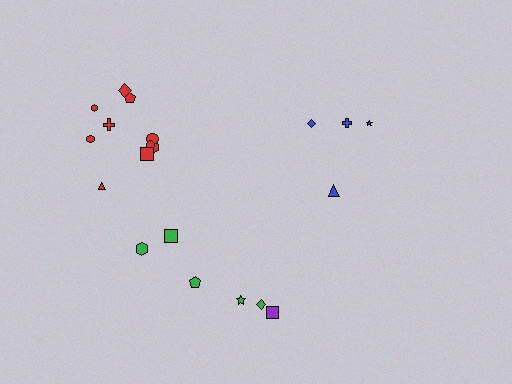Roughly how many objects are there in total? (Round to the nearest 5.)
Roughly 20 objects in total.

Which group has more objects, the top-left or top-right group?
The top-left group.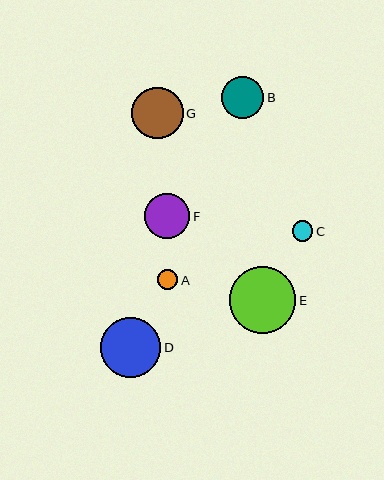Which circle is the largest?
Circle E is the largest with a size of approximately 67 pixels.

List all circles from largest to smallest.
From largest to smallest: E, D, G, F, B, C, A.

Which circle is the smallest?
Circle A is the smallest with a size of approximately 20 pixels.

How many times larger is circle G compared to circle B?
Circle G is approximately 1.2 times the size of circle B.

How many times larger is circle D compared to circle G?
Circle D is approximately 1.2 times the size of circle G.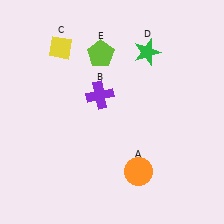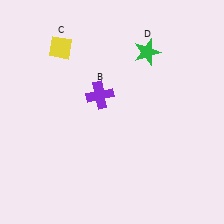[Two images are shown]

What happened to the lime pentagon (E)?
The lime pentagon (E) was removed in Image 2. It was in the top-left area of Image 1.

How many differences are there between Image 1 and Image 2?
There are 2 differences between the two images.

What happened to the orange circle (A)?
The orange circle (A) was removed in Image 2. It was in the bottom-right area of Image 1.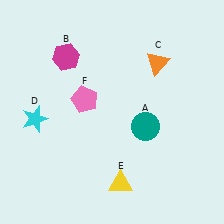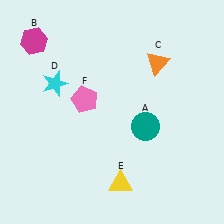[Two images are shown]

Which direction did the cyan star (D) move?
The cyan star (D) moved up.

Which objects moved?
The objects that moved are: the magenta hexagon (B), the cyan star (D).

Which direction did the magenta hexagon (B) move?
The magenta hexagon (B) moved left.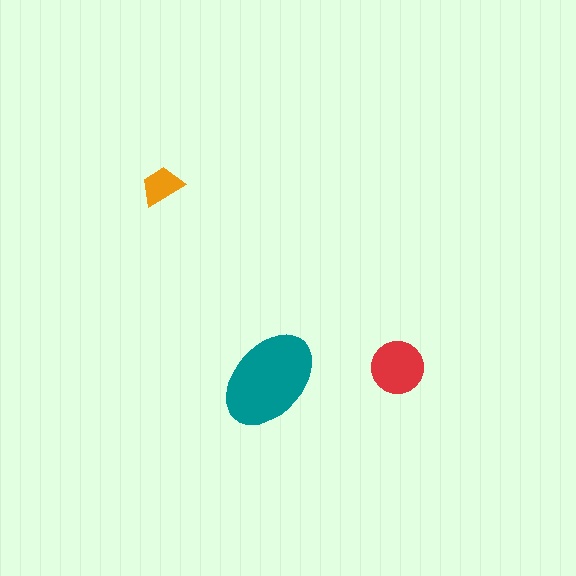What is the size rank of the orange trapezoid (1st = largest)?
3rd.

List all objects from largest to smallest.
The teal ellipse, the red circle, the orange trapezoid.